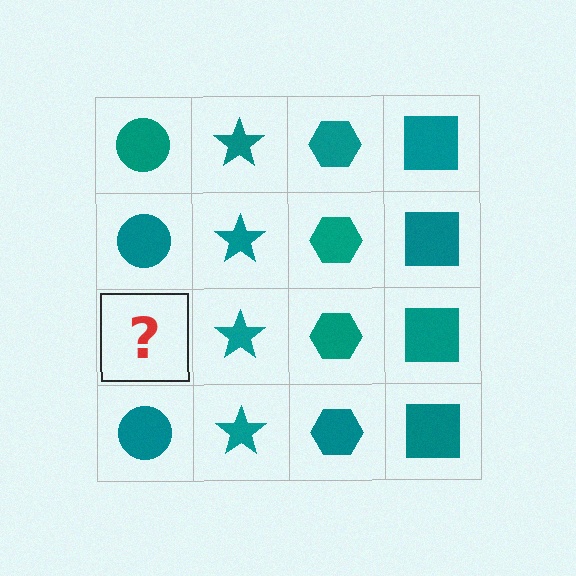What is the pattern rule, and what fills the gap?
The rule is that each column has a consistent shape. The gap should be filled with a teal circle.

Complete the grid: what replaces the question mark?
The question mark should be replaced with a teal circle.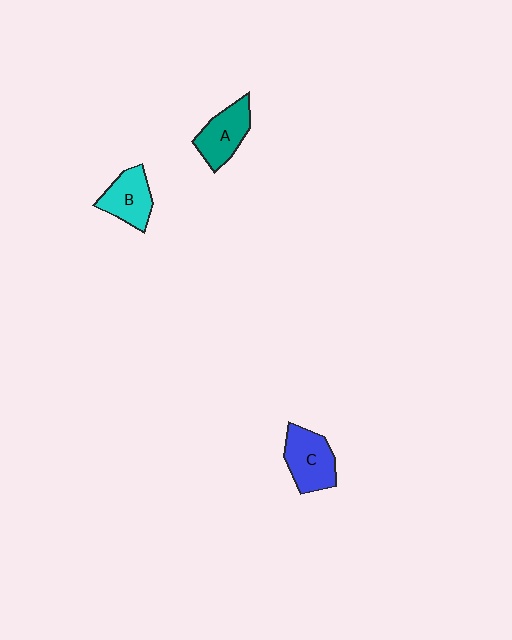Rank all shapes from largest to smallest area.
From largest to smallest: C (blue), A (teal), B (cyan).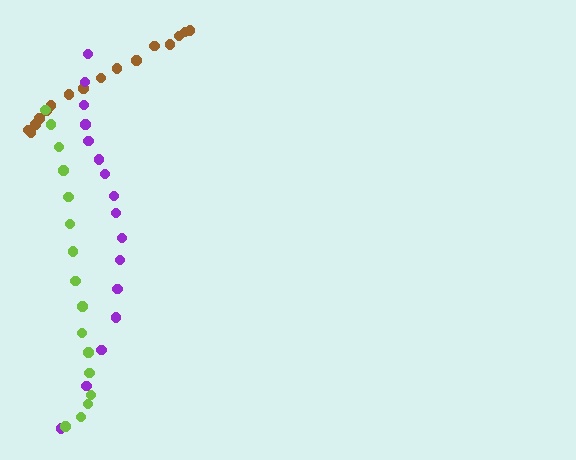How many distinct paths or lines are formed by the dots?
There are 3 distinct paths.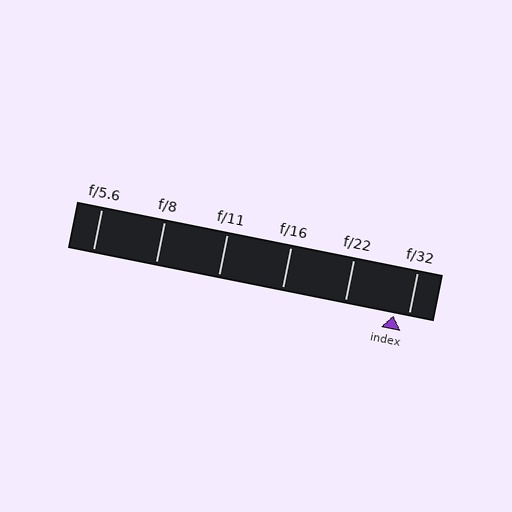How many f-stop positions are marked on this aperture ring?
There are 6 f-stop positions marked.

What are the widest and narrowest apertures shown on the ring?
The widest aperture shown is f/5.6 and the narrowest is f/32.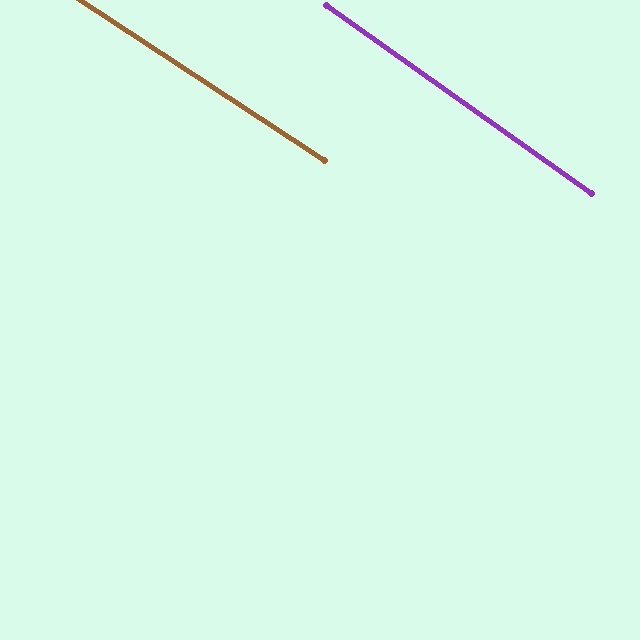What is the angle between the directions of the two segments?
Approximately 2 degrees.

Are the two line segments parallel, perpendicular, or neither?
Parallel — their directions differ by only 1.9°.